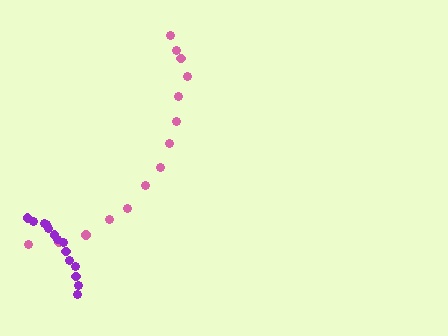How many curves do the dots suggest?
There are 2 distinct paths.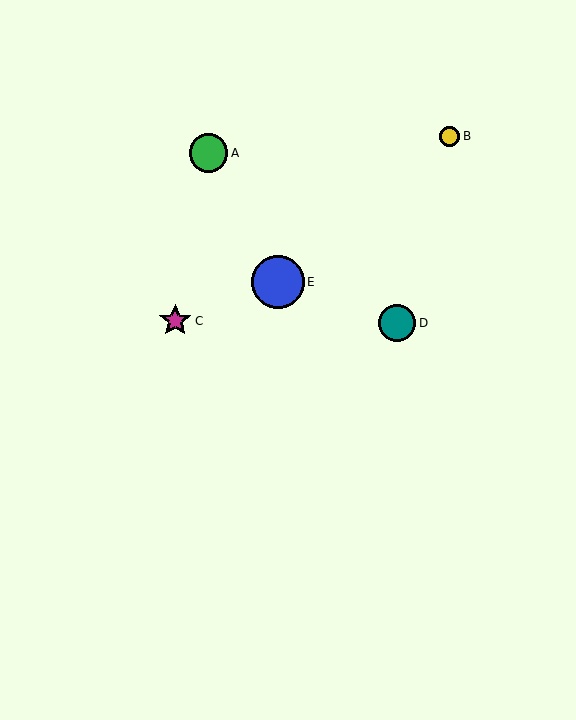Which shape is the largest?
The blue circle (labeled E) is the largest.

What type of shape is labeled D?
Shape D is a teal circle.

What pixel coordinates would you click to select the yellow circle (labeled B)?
Click at (450, 136) to select the yellow circle B.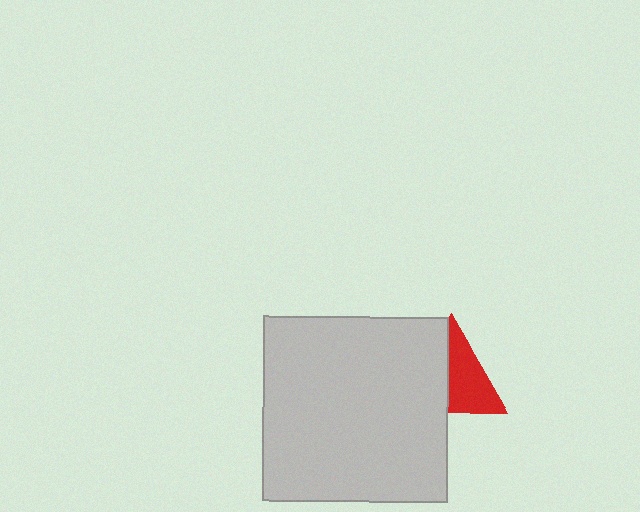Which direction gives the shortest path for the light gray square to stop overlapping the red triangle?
Moving left gives the shortest separation.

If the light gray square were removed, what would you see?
You would see the complete red triangle.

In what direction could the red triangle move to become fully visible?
The red triangle could move right. That would shift it out from behind the light gray square entirely.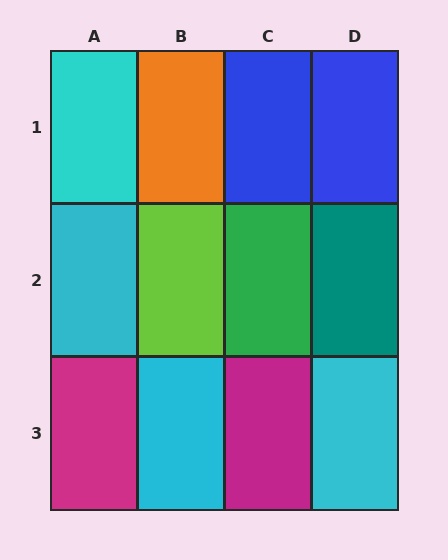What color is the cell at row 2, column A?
Cyan.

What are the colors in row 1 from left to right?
Cyan, orange, blue, blue.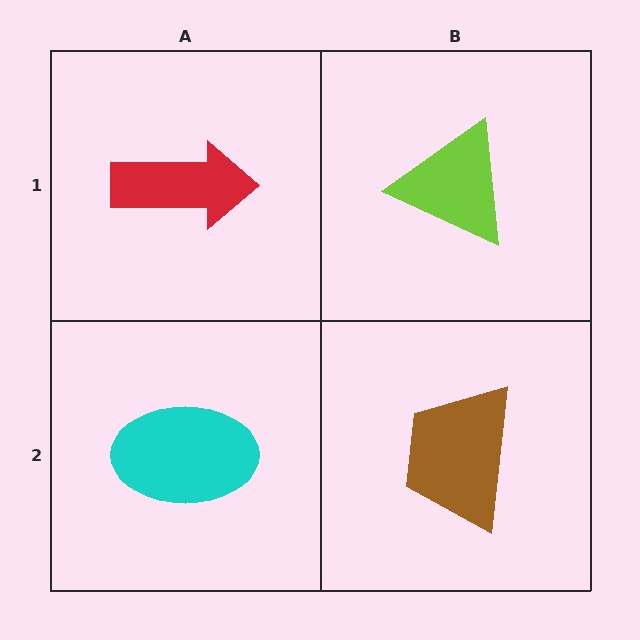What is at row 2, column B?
A brown trapezoid.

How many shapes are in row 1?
2 shapes.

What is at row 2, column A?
A cyan ellipse.